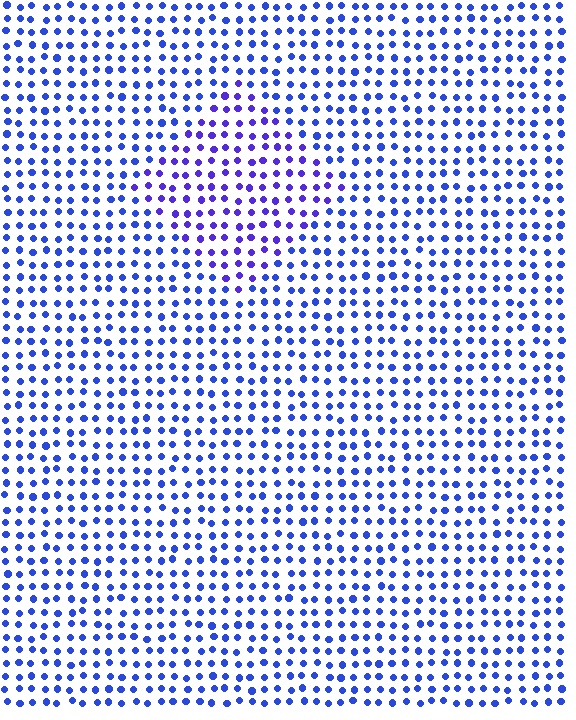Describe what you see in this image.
The image is filled with small blue elements in a uniform arrangement. A diamond-shaped region is visible where the elements are tinted to a slightly different hue, forming a subtle color boundary.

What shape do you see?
I see a diamond.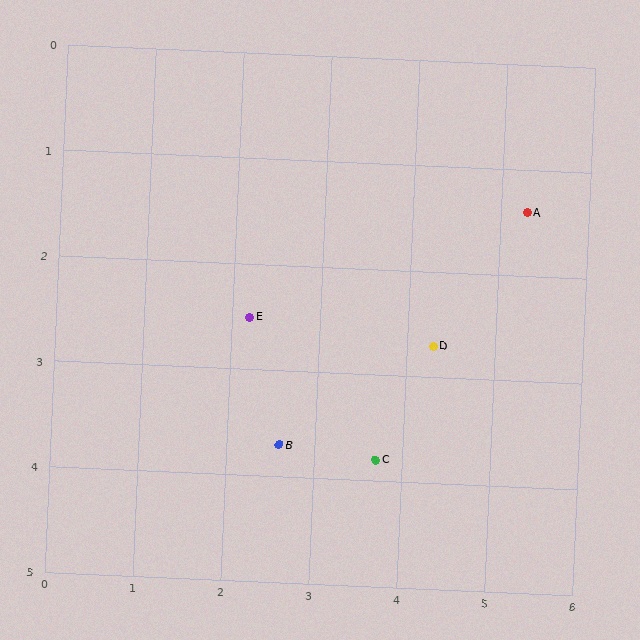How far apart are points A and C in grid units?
Points A and C are about 2.9 grid units apart.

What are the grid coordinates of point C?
Point C is at approximately (3.7, 3.8).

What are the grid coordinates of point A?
Point A is at approximately (5.3, 1.4).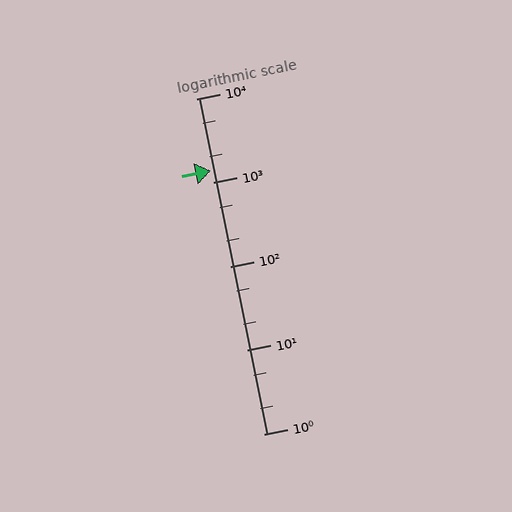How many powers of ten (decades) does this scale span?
The scale spans 4 decades, from 1 to 10000.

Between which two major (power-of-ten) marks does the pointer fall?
The pointer is between 1000 and 10000.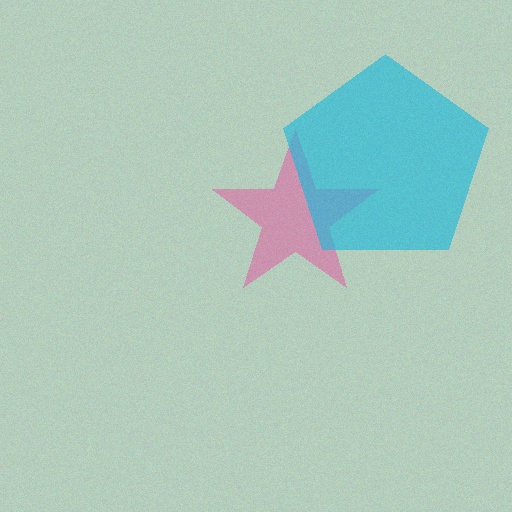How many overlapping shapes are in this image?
There are 2 overlapping shapes in the image.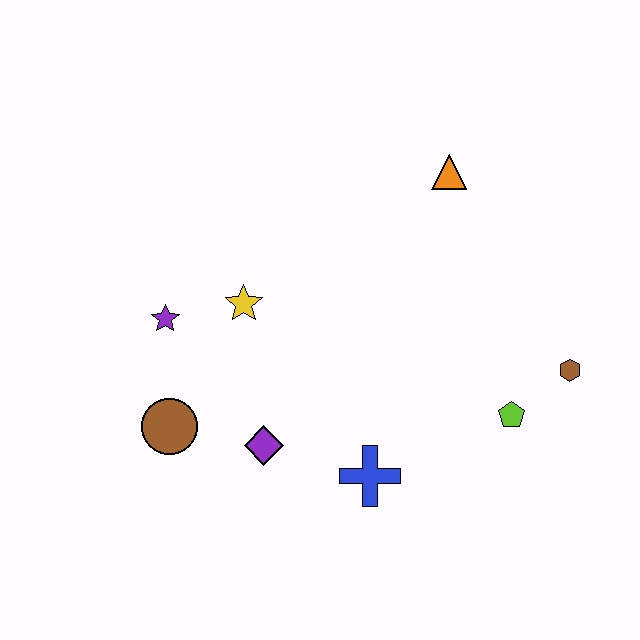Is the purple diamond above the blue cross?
Yes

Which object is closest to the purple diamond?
The brown circle is closest to the purple diamond.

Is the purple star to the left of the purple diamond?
Yes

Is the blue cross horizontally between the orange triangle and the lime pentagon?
No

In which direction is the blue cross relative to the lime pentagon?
The blue cross is to the left of the lime pentagon.